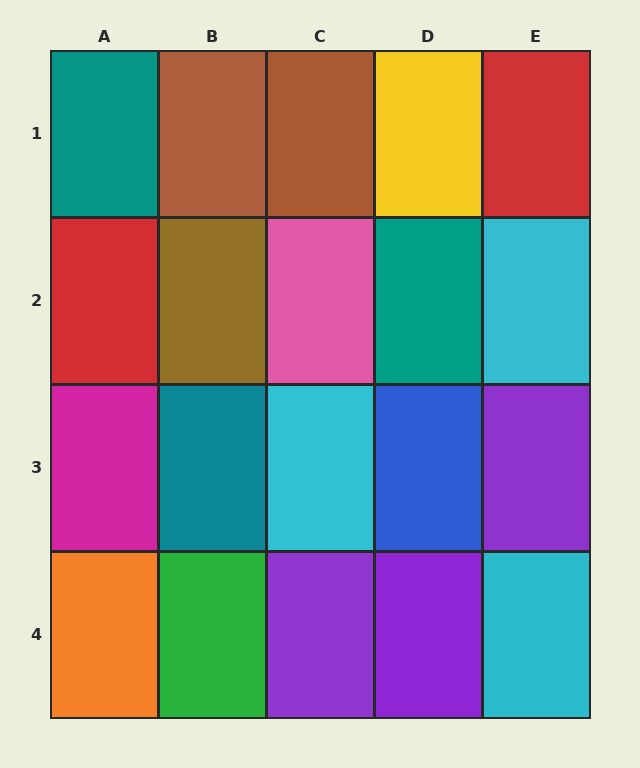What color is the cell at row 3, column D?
Blue.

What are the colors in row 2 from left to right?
Red, brown, pink, teal, cyan.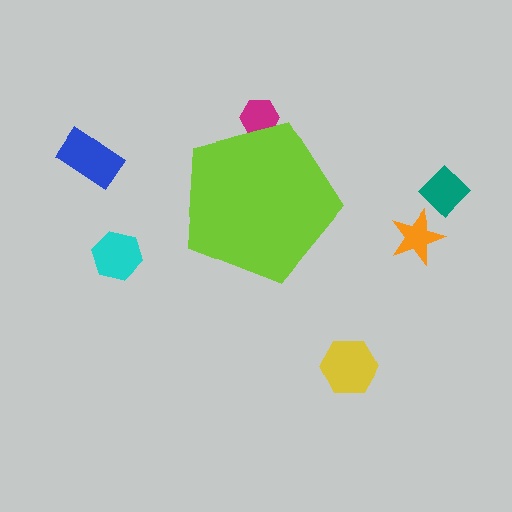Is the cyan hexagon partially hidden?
No, the cyan hexagon is fully visible.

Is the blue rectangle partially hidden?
No, the blue rectangle is fully visible.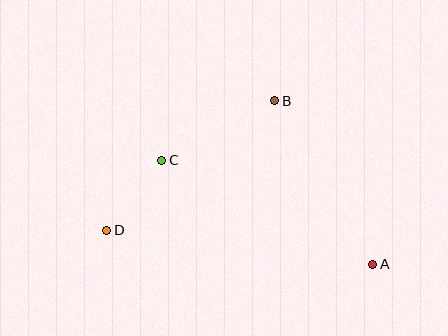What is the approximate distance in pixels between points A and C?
The distance between A and C is approximately 235 pixels.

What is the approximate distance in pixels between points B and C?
The distance between B and C is approximately 128 pixels.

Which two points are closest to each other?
Points C and D are closest to each other.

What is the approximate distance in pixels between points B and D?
The distance between B and D is approximately 212 pixels.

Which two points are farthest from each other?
Points A and D are farthest from each other.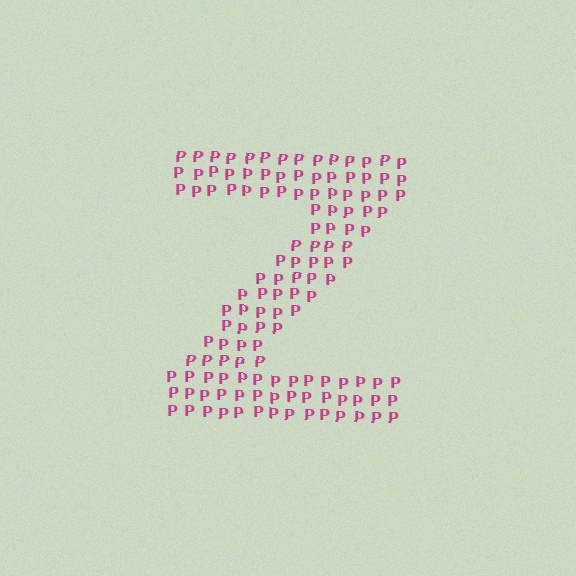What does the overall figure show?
The overall figure shows the letter Z.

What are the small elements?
The small elements are letter P's.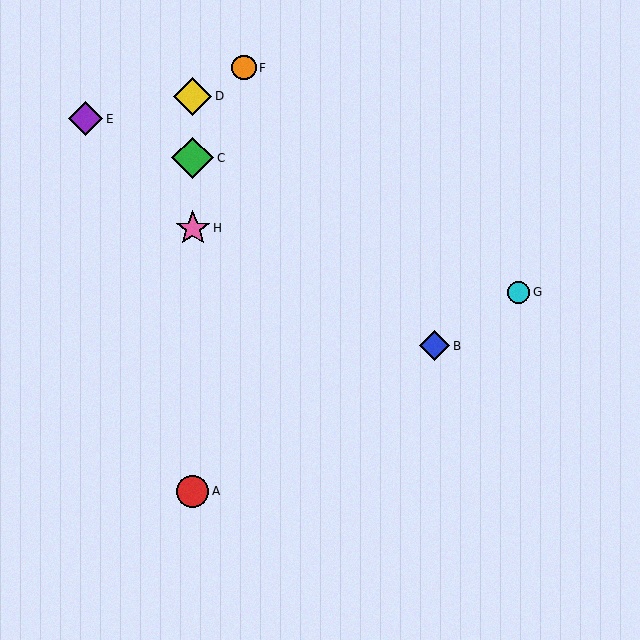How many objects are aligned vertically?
4 objects (A, C, D, H) are aligned vertically.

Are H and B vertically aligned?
No, H is at x≈193 and B is at x≈435.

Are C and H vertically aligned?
Yes, both are at x≈193.